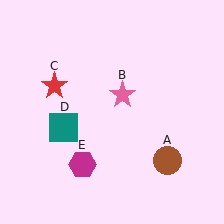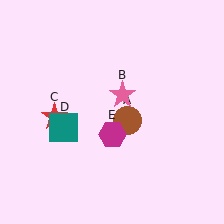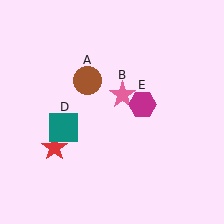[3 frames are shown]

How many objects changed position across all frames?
3 objects changed position: brown circle (object A), red star (object C), magenta hexagon (object E).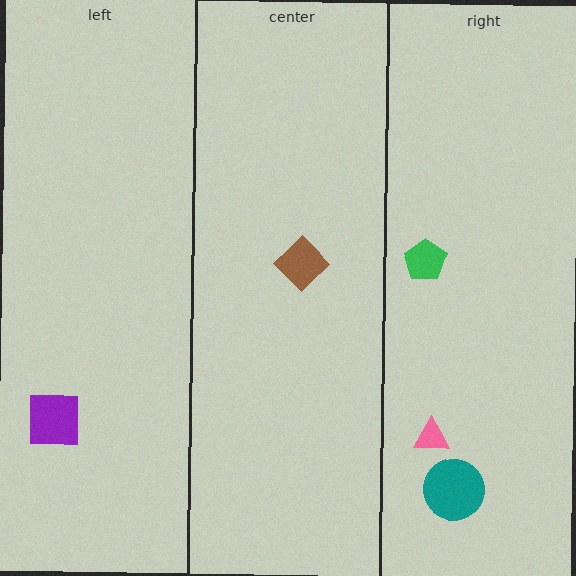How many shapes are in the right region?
3.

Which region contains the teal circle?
The right region.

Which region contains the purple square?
The left region.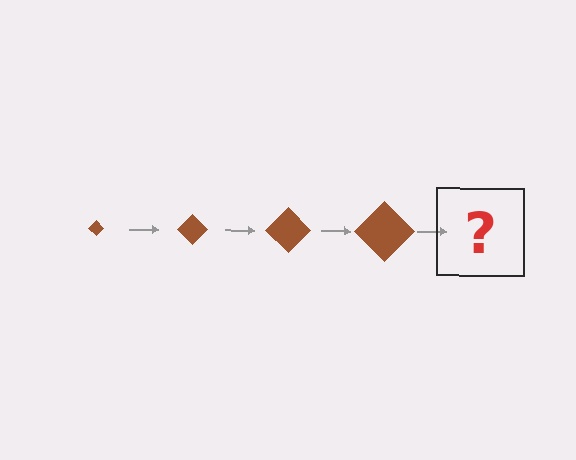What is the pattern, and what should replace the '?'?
The pattern is that the diamond gets progressively larger each step. The '?' should be a brown diamond, larger than the previous one.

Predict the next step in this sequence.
The next step is a brown diamond, larger than the previous one.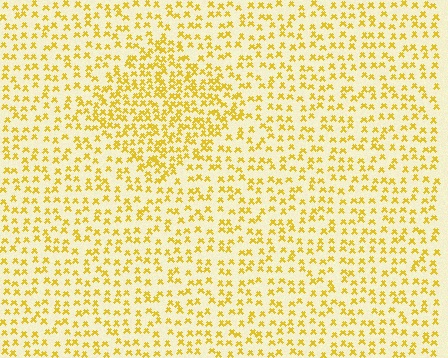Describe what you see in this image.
The image contains small yellow elements arranged at two different densities. A diamond-shaped region is visible where the elements are more densely packed than the surrounding area.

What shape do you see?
I see a diamond.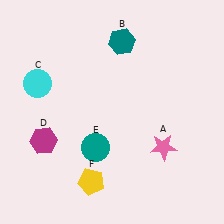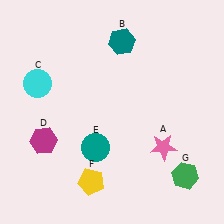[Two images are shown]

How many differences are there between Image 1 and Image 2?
There is 1 difference between the two images.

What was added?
A green hexagon (G) was added in Image 2.